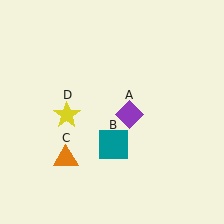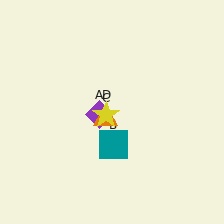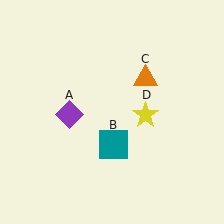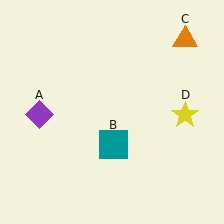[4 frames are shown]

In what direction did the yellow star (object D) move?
The yellow star (object D) moved right.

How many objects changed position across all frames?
3 objects changed position: purple diamond (object A), orange triangle (object C), yellow star (object D).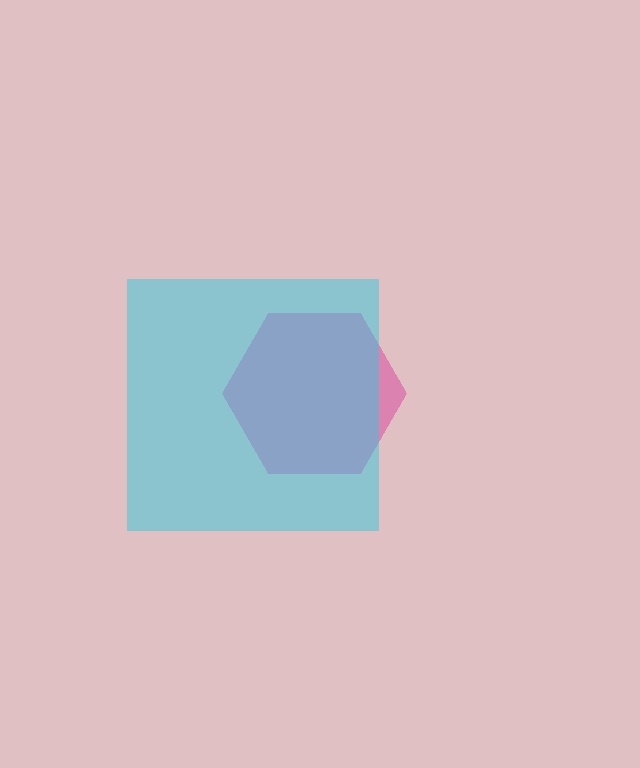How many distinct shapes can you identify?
There are 2 distinct shapes: a magenta hexagon, a cyan square.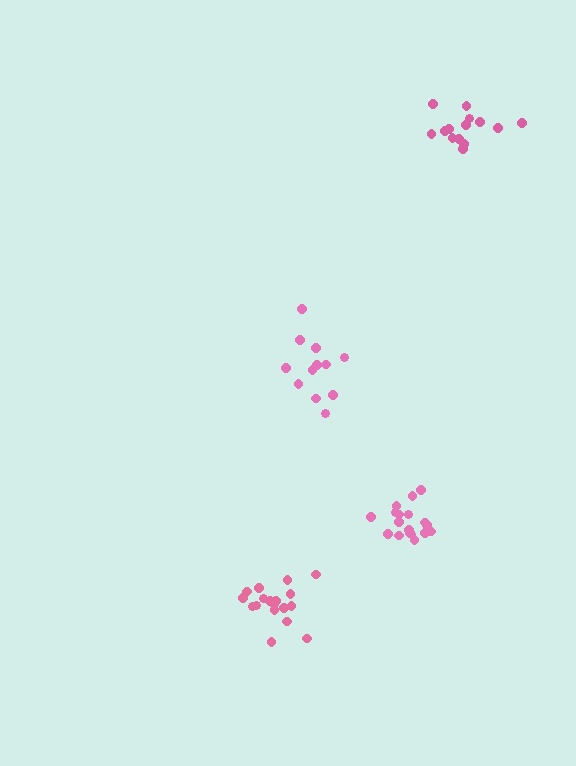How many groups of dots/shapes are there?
There are 4 groups.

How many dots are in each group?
Group 1: 18 dots, Group 2: 14 dots, Group 3: 12 dots, Group 4: 18 dots (62 total).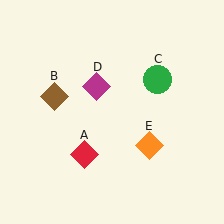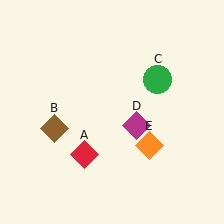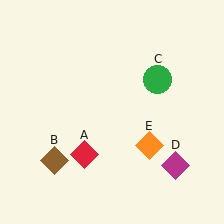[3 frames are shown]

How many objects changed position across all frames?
2 objects changed position: brown diamond (object B), magenta diamond (object D).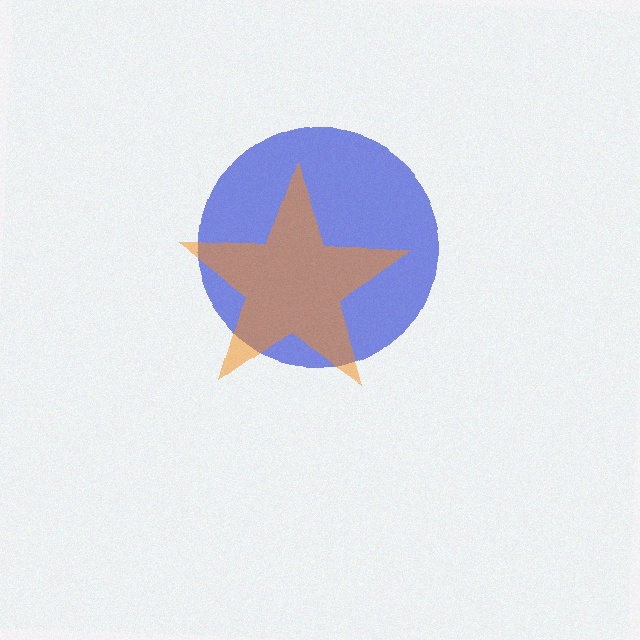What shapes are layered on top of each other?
The layered shapes are: a blue circle, an orange star.